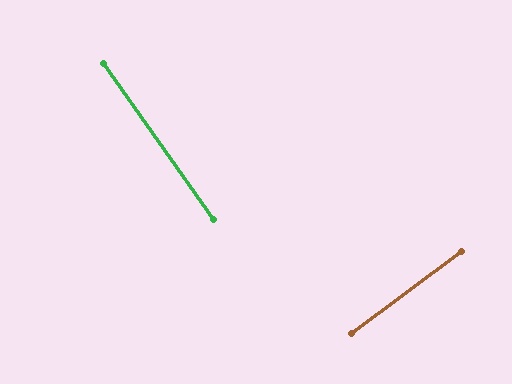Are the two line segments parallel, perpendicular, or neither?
Perpendicular — they meet at approximately 89°.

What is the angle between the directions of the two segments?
Approximately 89 degrees.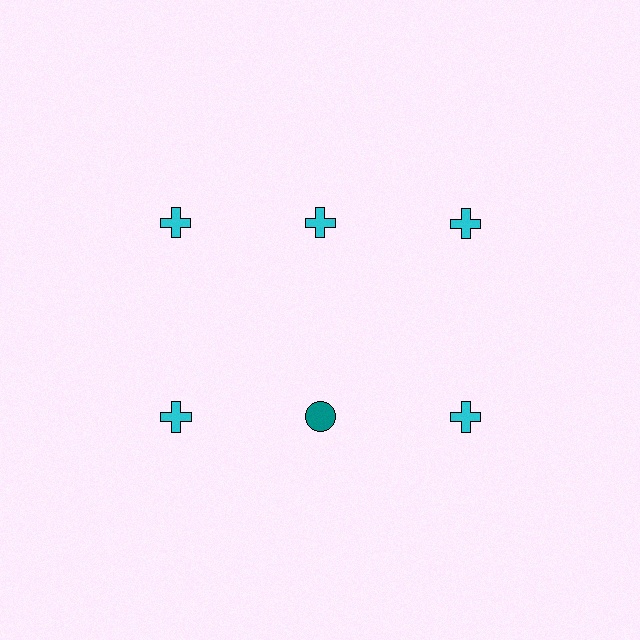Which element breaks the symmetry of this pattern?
The teal circle in the second row, second from left column breaks the symmetry. All other shapes are cyan crosses.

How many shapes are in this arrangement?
There are 6 shapes arranged in a grid pattern.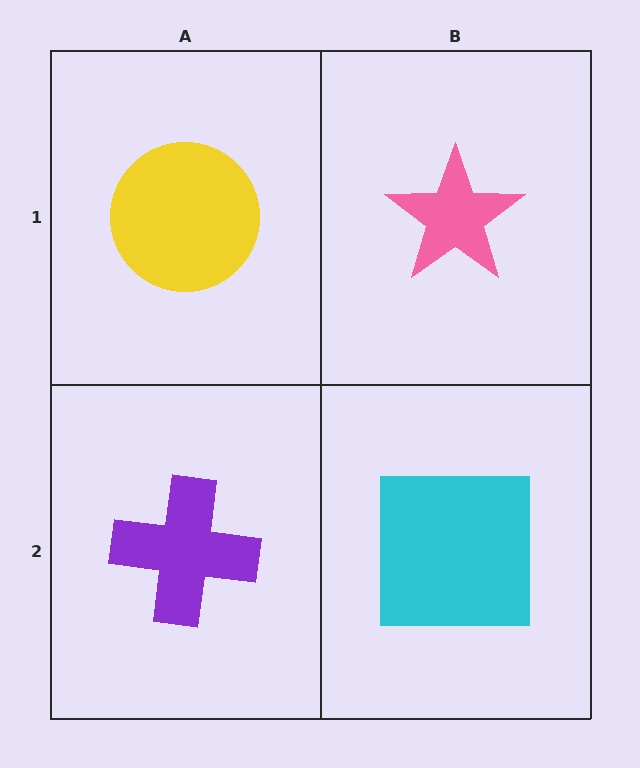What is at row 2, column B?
A cyan square.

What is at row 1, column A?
A yellow circle.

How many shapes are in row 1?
2 shapes.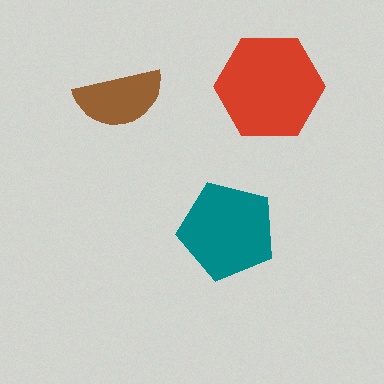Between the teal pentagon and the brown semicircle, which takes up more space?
The teal pentagon.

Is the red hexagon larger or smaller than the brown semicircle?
Larger.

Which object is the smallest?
The brown semicircle.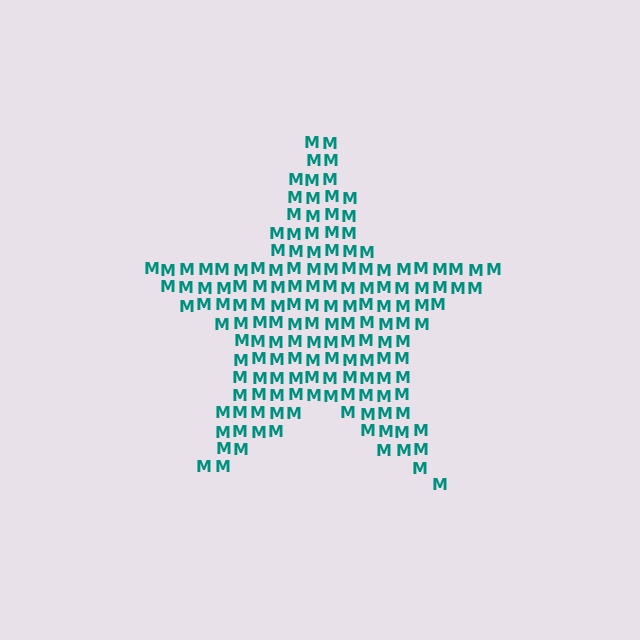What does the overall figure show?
The overall figure shows a star.